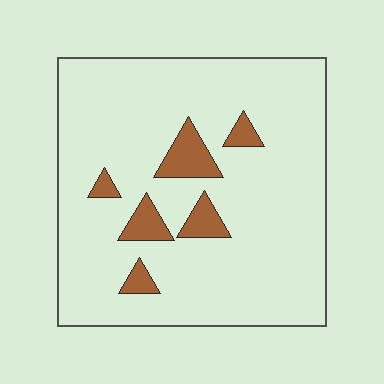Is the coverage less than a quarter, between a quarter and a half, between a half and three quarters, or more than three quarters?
Less than a quarter.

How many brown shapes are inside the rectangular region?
6.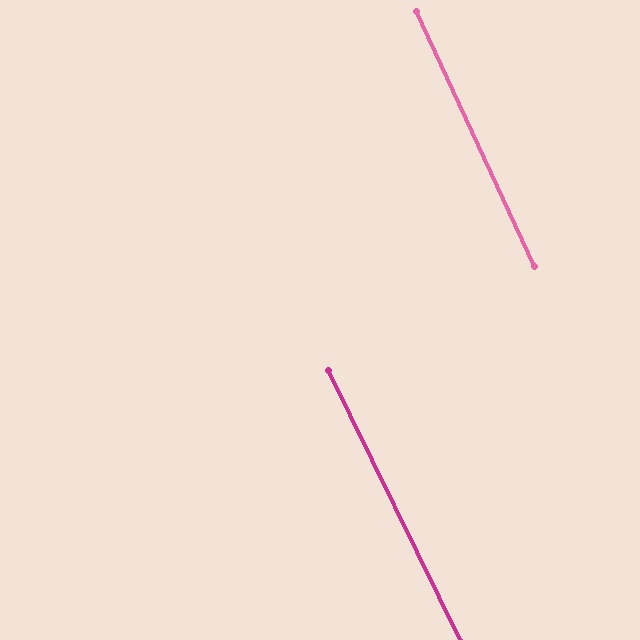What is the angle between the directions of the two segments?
Approximately 1 degree.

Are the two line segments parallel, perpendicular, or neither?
Parallel — their directions differ by only 1.2°.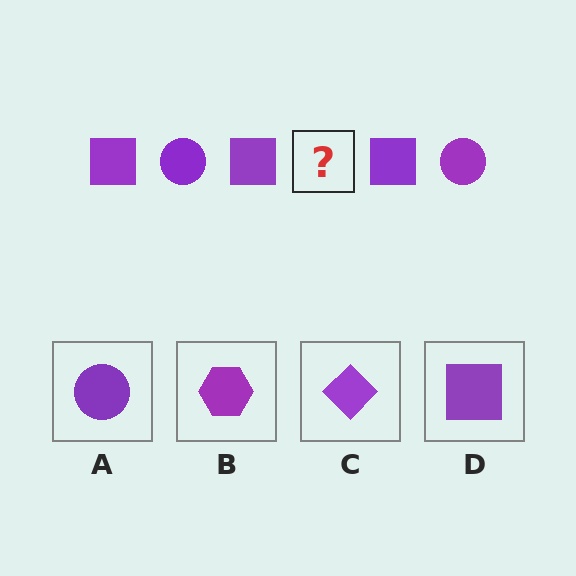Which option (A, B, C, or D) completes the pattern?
A.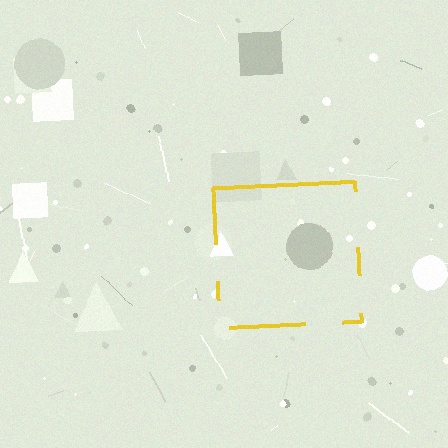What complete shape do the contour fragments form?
The contour fragments form a square.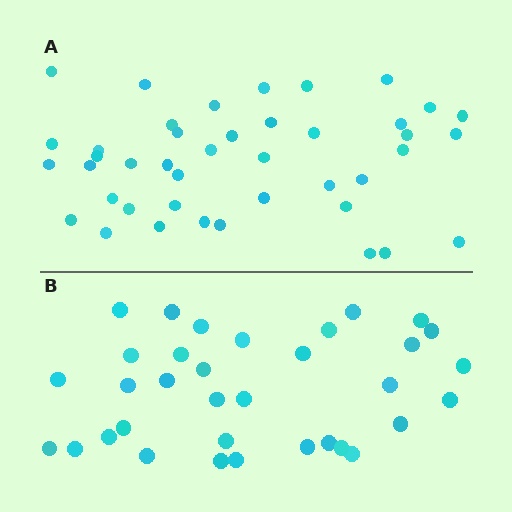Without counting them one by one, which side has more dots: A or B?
Region A (the top region) has more dots.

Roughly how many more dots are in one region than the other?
Region A has roughly 8 or so more dots than region B.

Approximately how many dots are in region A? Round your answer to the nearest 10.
About 40 dots. (The exact count is 42, which rounds to 40.)